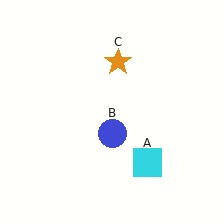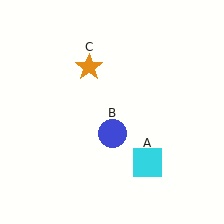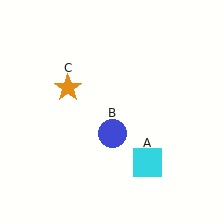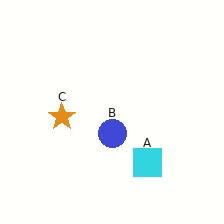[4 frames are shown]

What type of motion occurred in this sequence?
The orange star (object C) rotated counterclockwise around the center of the scene.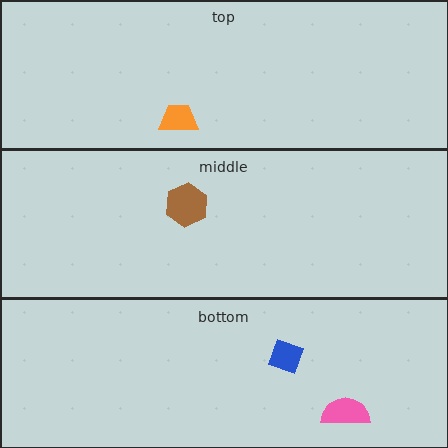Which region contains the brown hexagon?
The middle region.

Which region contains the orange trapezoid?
The top region.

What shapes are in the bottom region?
The pink semicircle, the blue diamond.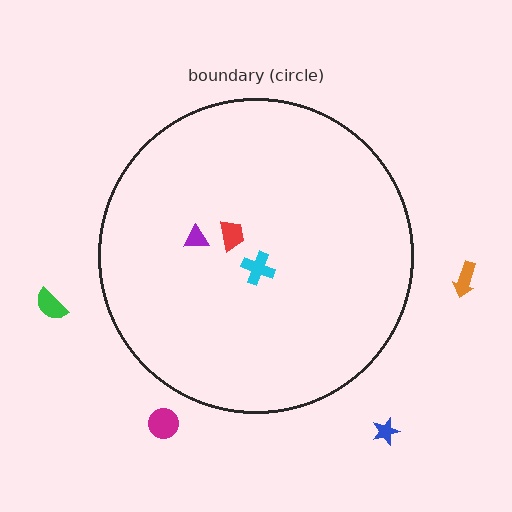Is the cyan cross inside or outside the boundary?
Inside.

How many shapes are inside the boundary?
3 inside, 4 outside.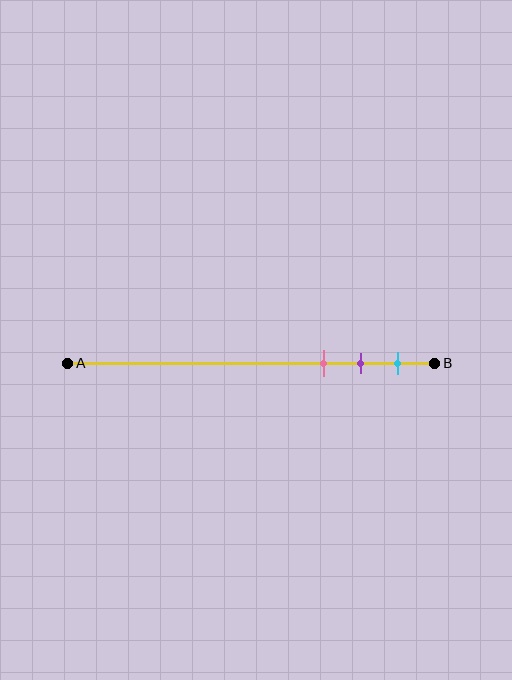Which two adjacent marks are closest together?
The purple and cyan marks are the closest adjacent pair.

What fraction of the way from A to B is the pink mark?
The pink mark is approximately 70% (0.7) of the way from A to B.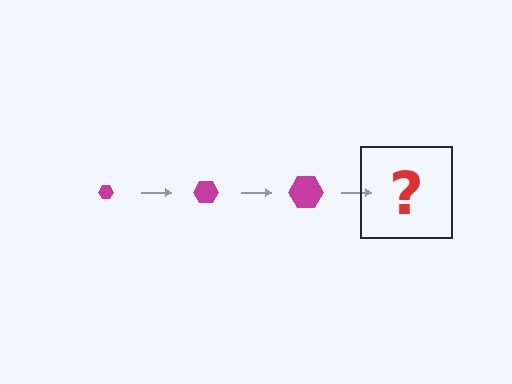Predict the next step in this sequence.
The next step is a magenta hexagon, larger than the previous one.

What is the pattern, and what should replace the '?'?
The pattern is that the hexagon gets progressively larger each step. The '?' should be a magenta hexagon, larger than the previous one.